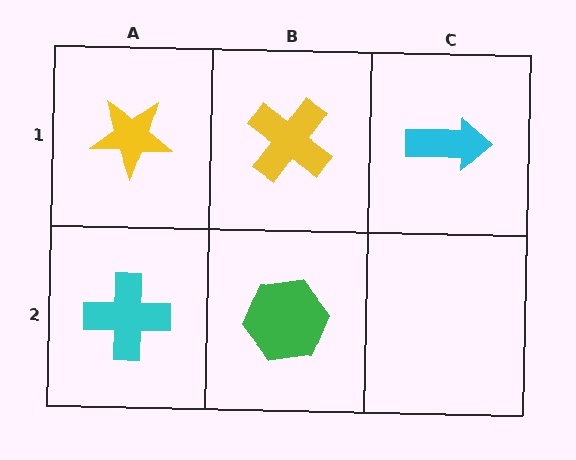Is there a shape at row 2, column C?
No, that cell is empty.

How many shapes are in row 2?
2 shapes.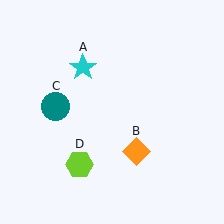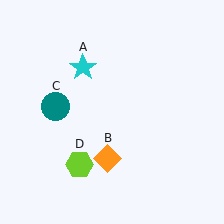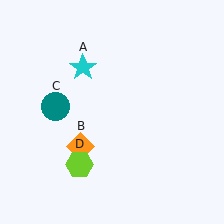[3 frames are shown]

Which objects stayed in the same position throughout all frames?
Cyan star (object A) and teal circle (object C) and lime hexagon (object D) remained stationary.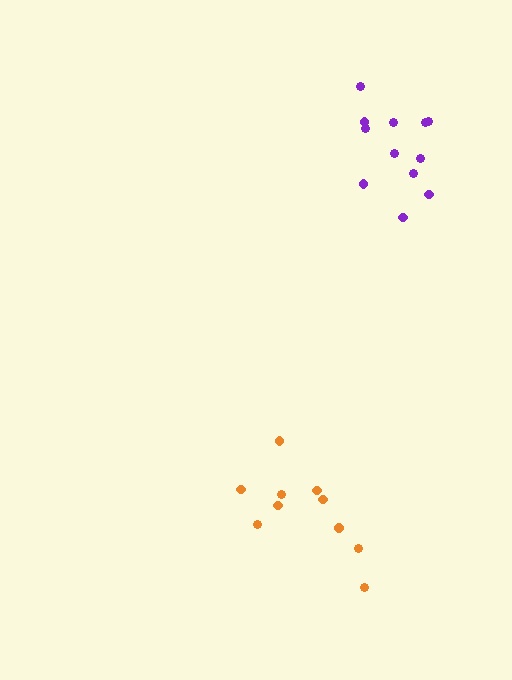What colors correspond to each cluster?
The clusters are colored: purple, orange.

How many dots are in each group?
Group 1: 12 dots, Group 2: 10 dots (22 total).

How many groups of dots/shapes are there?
There are 2 groups.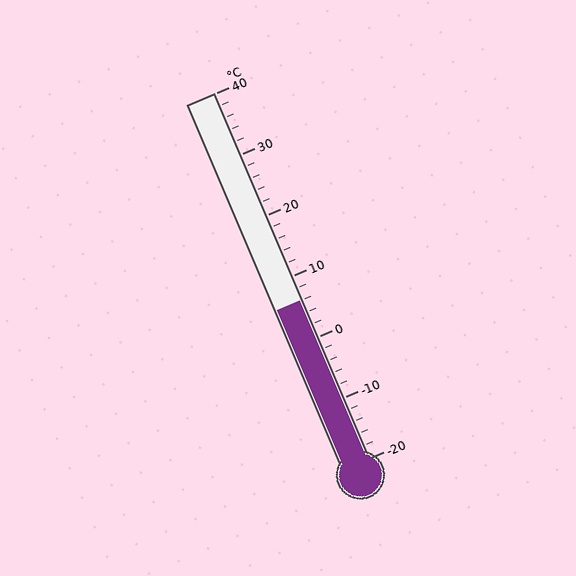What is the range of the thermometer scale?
The thermometer scale ranges from -20°C to 40°C.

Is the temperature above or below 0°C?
The temperature is above 0°C.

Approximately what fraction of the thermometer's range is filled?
The thermometer is filled to approximately 45% of its range.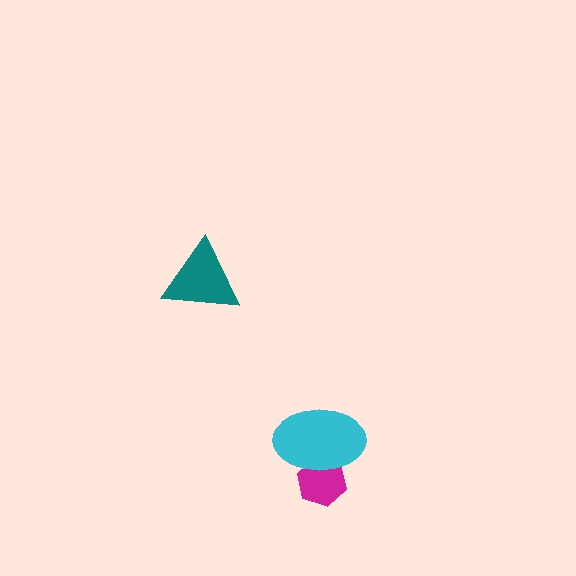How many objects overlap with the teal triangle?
0 objects overlap with the teal triangle.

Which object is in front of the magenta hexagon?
The cyan ellipse is in front of the magenta hexagon.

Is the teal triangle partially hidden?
No, no other shape covers it.